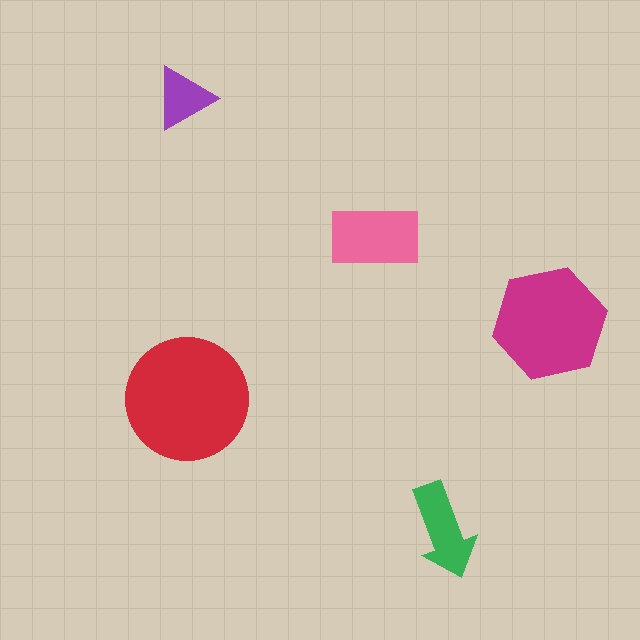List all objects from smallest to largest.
The purple triangle, the green arrow, the pink rectangle, the magenta hexagon, the red circle.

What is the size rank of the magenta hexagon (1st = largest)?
2nd.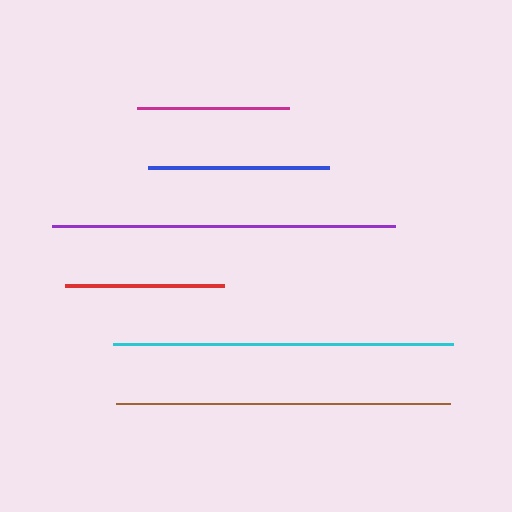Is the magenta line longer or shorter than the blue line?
The blue line is longer than the magenta line.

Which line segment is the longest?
The purple line is the longest at approximately 344 pixels.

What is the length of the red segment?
The red segment is approximately 158 pixels long.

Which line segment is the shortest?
The magenta line is the shortest at approximately 151 pixels.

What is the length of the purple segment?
The purple segment is approximately 344 pixels long.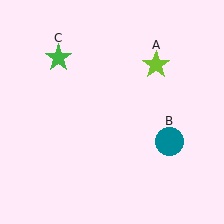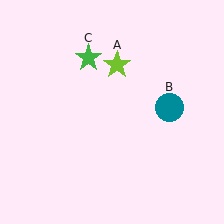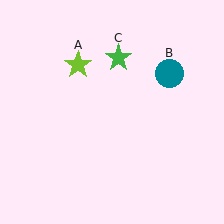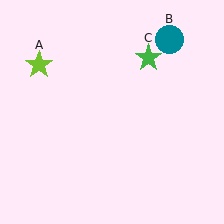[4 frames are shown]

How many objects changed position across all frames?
3 objects changed position: lime star (object A), teal circle (object B), green star (object C).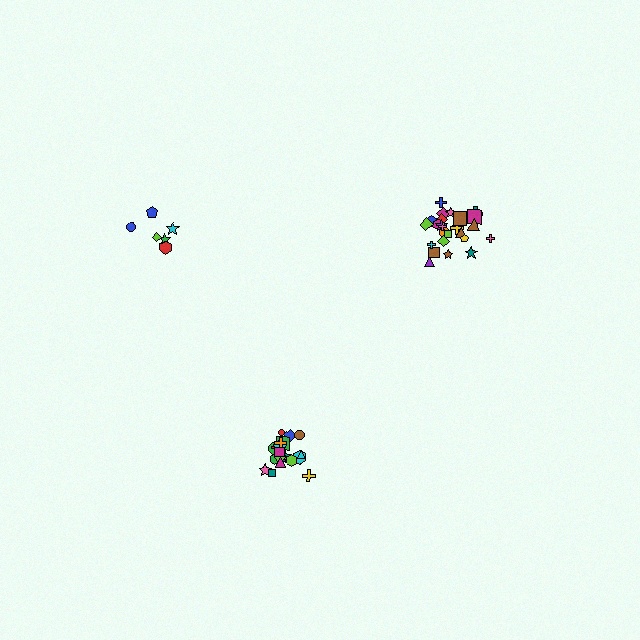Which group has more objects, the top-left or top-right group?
The top-right group.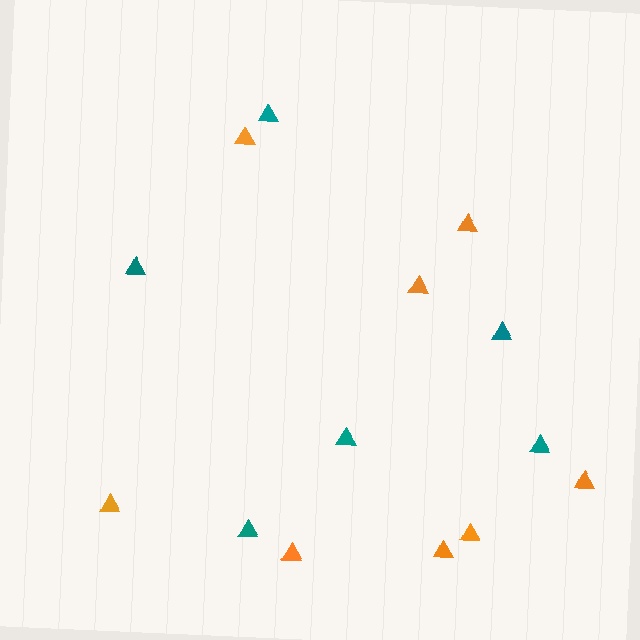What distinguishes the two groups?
There are 2 groups: one group of teal triangles (6) and one group of orange triangles (8).